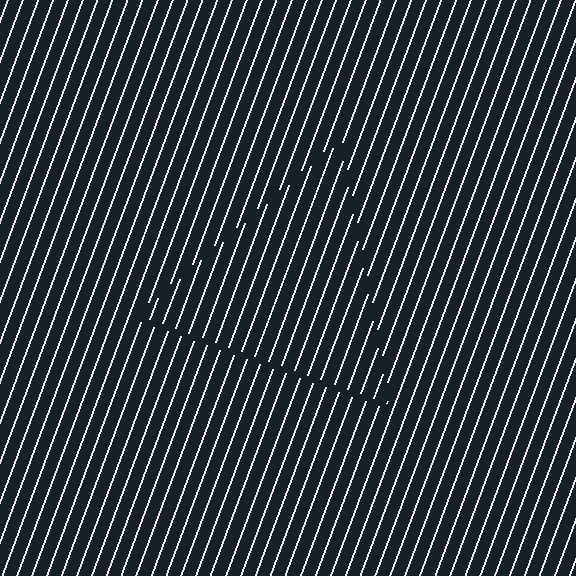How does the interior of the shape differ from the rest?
The interior of the shape contains the same grating, shifted by half a period — the contour is defined by the phase discontinuity where line-ends from the inner and outer gratings abut.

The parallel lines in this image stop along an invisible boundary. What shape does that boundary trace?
An illusory triangle. The interior of the shape contains the same grating, shifted by half a period — the contour is defined by the phase discontinuity where line-ends from the inner and outer gratings abut.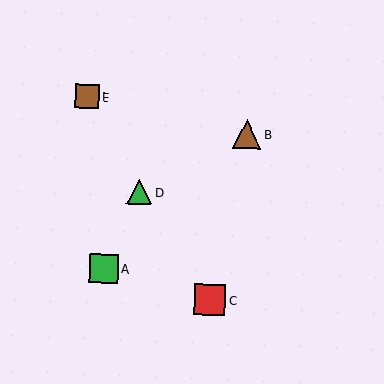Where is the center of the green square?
The center of the green square is at (104, 269).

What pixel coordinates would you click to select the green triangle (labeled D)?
Click at (139, 192) to select the green triangle D.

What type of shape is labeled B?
Shape B is a brown triangle.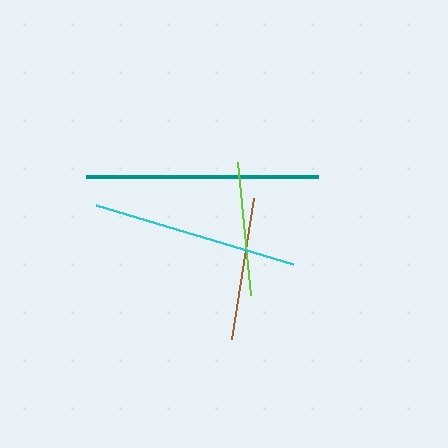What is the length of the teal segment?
The teal segment is approximately 233 pixels long.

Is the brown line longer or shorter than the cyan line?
The cyan line is longer than the brown line.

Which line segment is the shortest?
The lime line is the shortest at approximately 134 pixels.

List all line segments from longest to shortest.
From longest to shortest: teal, cyan, brown, lime.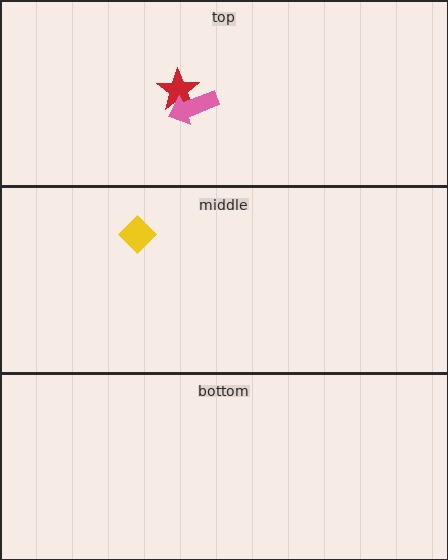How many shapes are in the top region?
2.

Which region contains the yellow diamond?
The middle region.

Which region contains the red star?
The top region.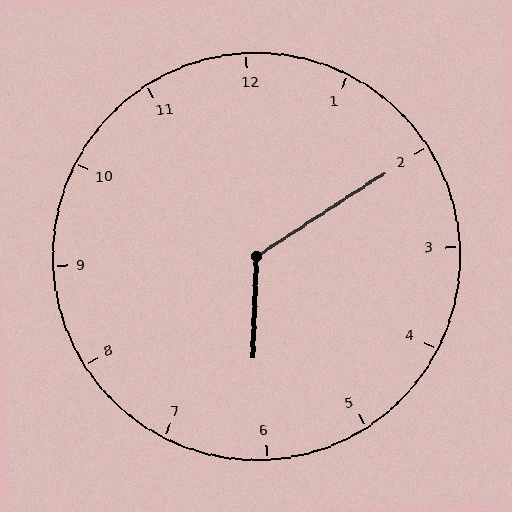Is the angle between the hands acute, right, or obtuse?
It is obtuse.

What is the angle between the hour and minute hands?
Approximately 125 degrees.